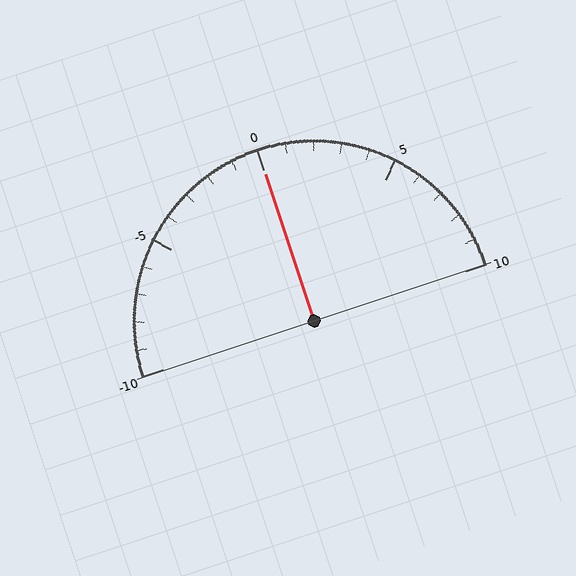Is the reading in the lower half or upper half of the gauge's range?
The reading is in the upper half of the range (-10 to 10).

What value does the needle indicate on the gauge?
The needle indicates approximately 0.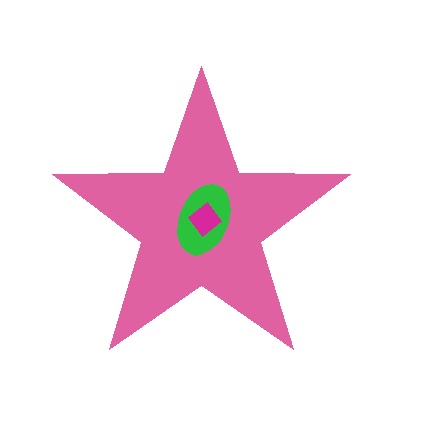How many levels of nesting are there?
3.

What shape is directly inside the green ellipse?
The magenta diamond.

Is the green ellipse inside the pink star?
Yes.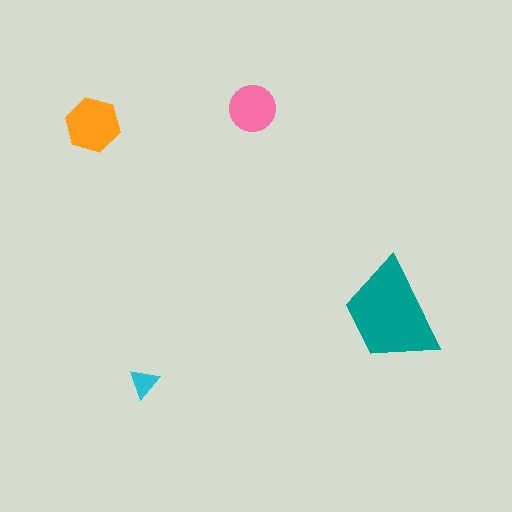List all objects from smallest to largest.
The cyan triangle, the pink circle, the orange hexagon, the teal trapezoid.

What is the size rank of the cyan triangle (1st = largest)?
4th.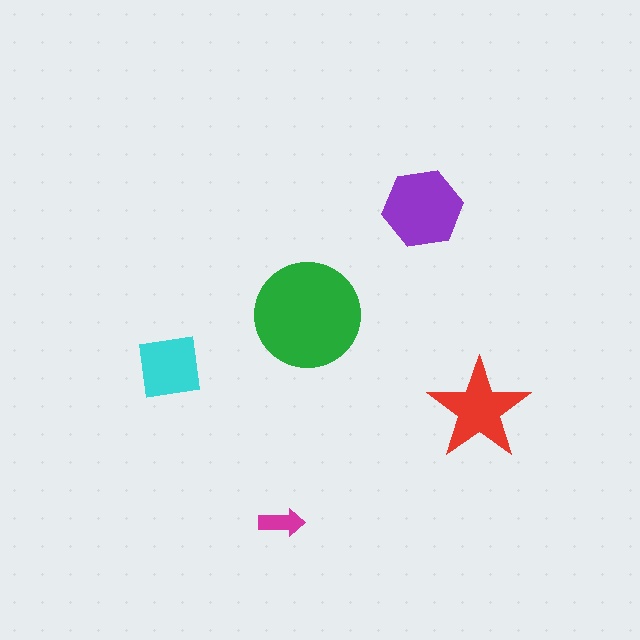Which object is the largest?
The green circle.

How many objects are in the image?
There are 5 objects in the image.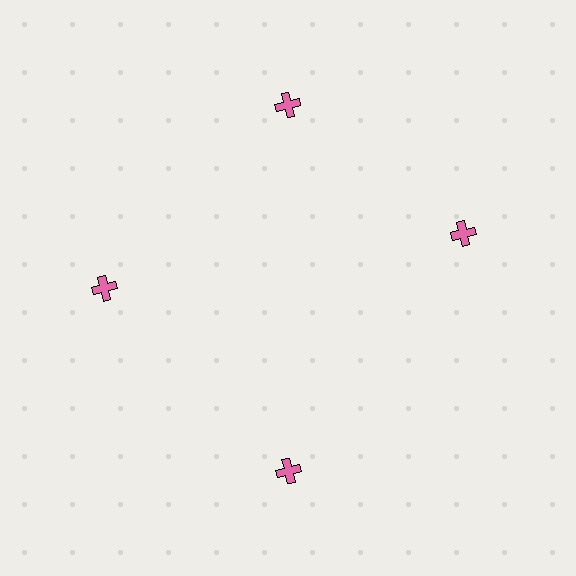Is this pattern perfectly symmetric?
No. The 4 pink crosses are arranged in a ring, but one element near the 3 o'clock position is rotated out of alignment along the ring, breaking the 4-fold rotational symmetry.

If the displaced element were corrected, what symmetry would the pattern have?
It would have 4-fold rotational symmetry — the pattern would map onto itself every 90 degrees.